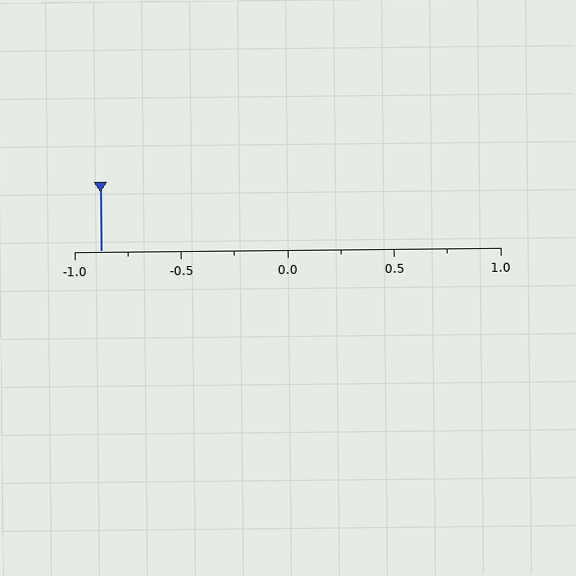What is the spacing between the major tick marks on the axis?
The major ticks are spaced 0.5 apart.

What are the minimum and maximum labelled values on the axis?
The axis runs from -1.0 to 1.0.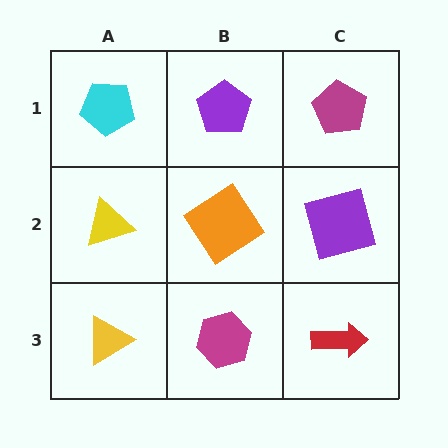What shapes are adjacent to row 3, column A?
A yellow triangle (row 2, column A), a magenta hexagon (row 3, column B).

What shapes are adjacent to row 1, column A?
A yellow triangle (row 2, column A), a purple pentagon (row 1, column B).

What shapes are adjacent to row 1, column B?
An orange diamond (row 2, column B), a cyan pentagon (row 1, column A), a magenta pentagon (row 1, column C).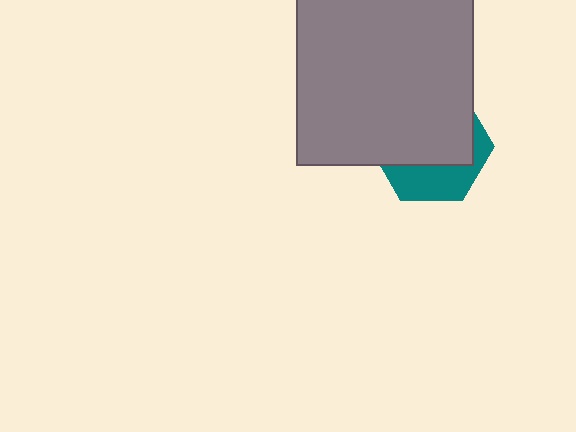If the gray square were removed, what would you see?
You would see the complete teal hexagon.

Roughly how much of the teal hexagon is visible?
A small part of it is visible (roughly 36%).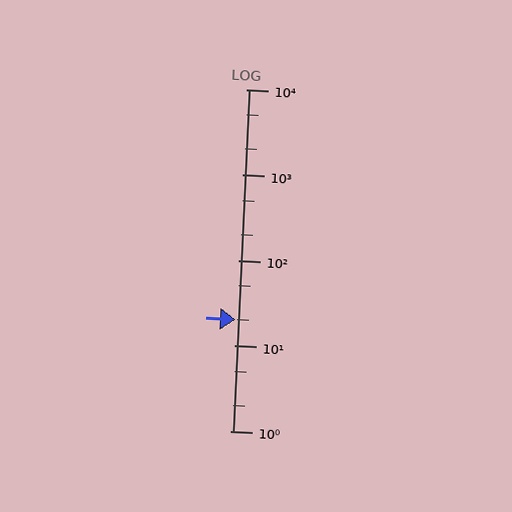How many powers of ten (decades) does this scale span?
The scale spans 4 decades, from 1 to 10000.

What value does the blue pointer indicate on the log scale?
The pointer indicates approximately 20.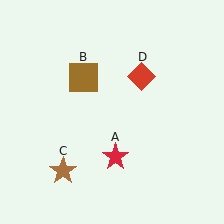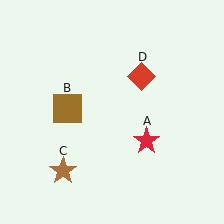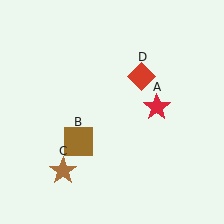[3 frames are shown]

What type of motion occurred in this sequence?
The red star (object A), brown square (object B) rotated counterclockwise around the center of the scene.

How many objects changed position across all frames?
2 objects changed position: red star (object A), brown square (object B).